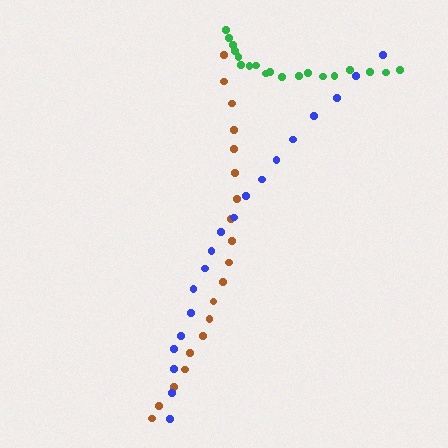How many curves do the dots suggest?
There are 3 distinct paths.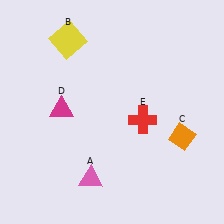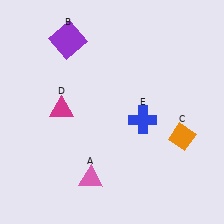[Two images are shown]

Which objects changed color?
B changed from yellow to purple. E changed from red to blue.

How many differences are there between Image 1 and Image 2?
There are 2 differences between the two images.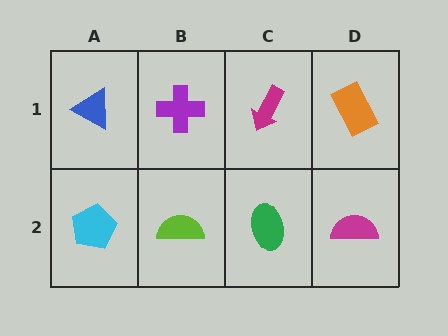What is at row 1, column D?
An orange rectangle.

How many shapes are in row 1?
4 shapes.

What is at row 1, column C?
A magenta arrow.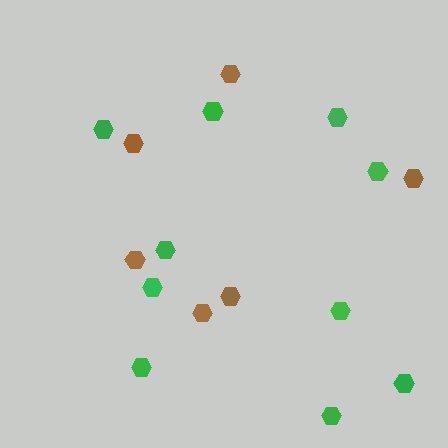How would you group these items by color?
There are 2 groups: one group of brown hexagons (6) and one group of green hexagons (10).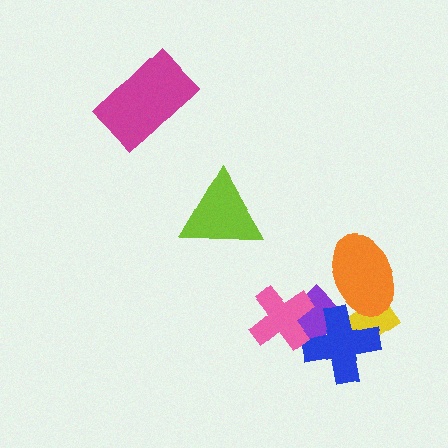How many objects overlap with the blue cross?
3 objects overlap with the blue cross.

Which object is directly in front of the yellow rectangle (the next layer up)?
The blue cross is directly in front of the yellow rectangle.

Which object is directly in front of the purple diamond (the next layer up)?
The blue cross is directly in front of the purple diamond.